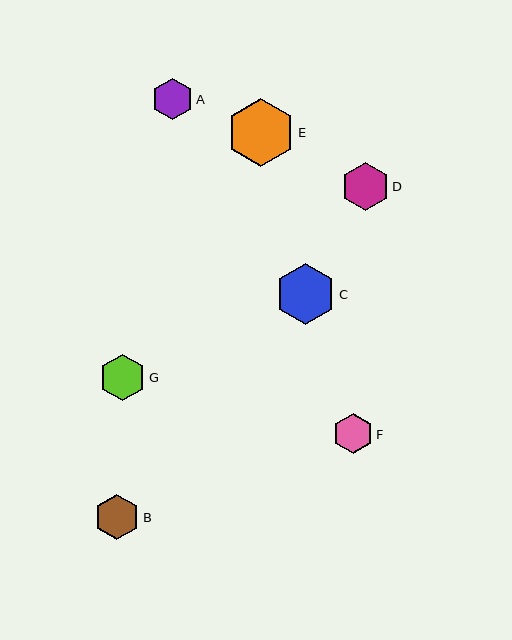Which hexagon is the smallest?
Hexagon F is the smallest with a size of approximately 40 pixels.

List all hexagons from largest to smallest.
From largest to smallest: E, C, D, G, B, A, F.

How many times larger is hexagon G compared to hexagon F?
Hexagon G is approximately 1.2 times the size of hexagon F.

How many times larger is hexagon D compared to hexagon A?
Hexagon D is approximately 1.2 times the size of hexagon A.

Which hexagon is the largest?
Hexagon E is the largest with a size of approximately 68 pixels.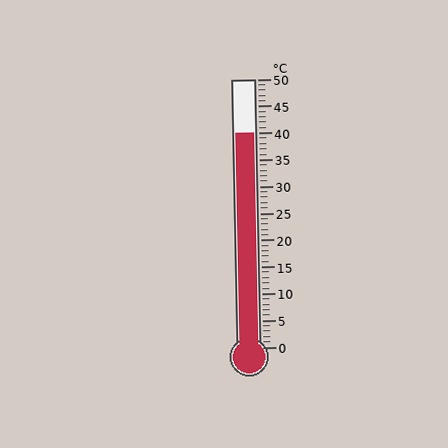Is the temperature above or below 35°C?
The temperature is above 35°C.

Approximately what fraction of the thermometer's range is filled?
The thermometer is filled to approximately 80% of its range.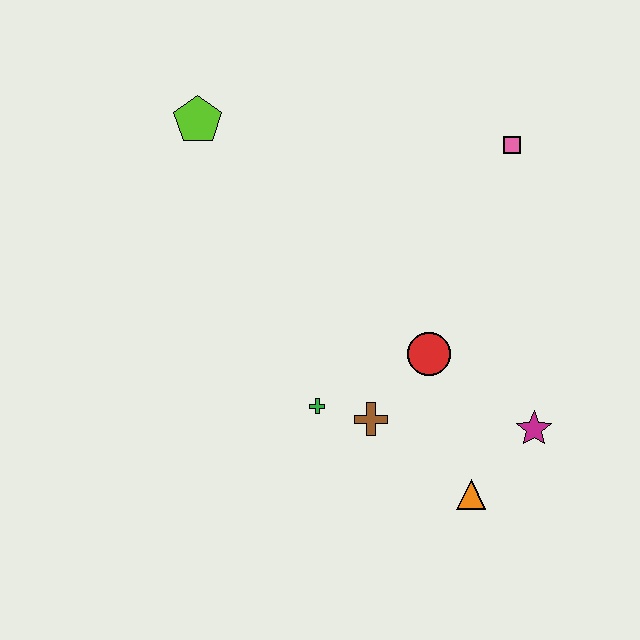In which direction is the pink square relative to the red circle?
The pink square is above the red circle.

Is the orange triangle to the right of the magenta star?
No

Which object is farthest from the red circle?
The lime pentagon is farthest from the red circle.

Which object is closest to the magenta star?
The orange triangle is closest to the magenta star.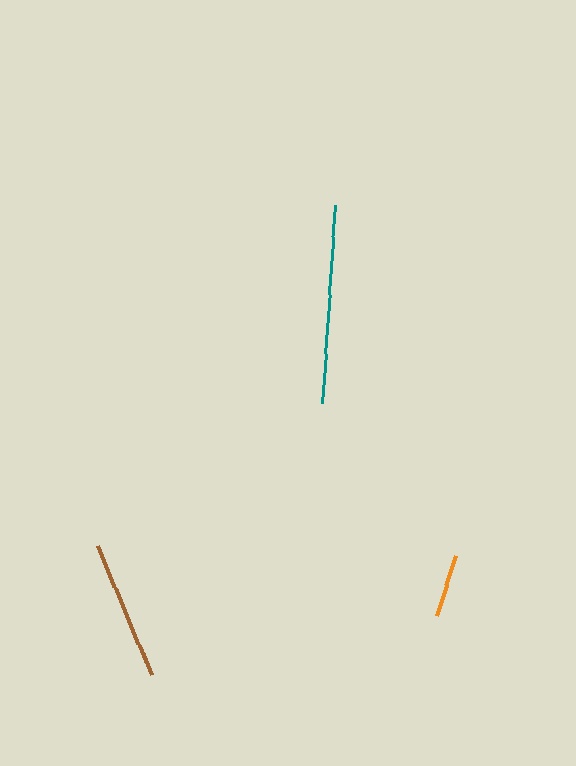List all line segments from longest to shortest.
From longest to shortest: teal, brown, orange.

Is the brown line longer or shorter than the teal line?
The teal line is longer than the brown line.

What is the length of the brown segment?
The brown segment is approximately 140 pixels long.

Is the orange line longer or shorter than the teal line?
The teal line is longer than the orange line.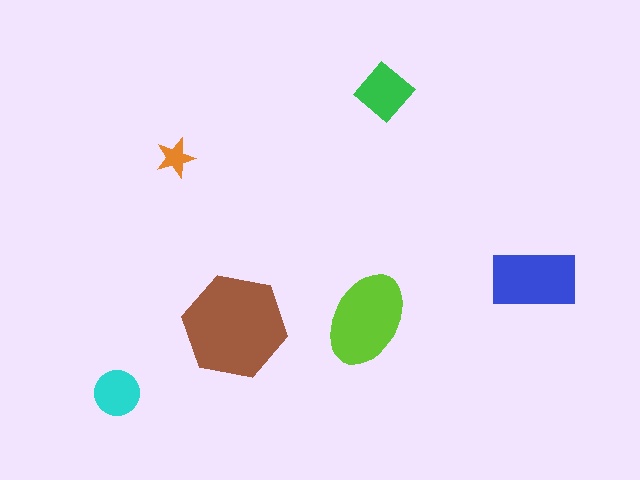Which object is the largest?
The brown hexagon.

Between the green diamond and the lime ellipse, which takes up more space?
The lime ellipse.